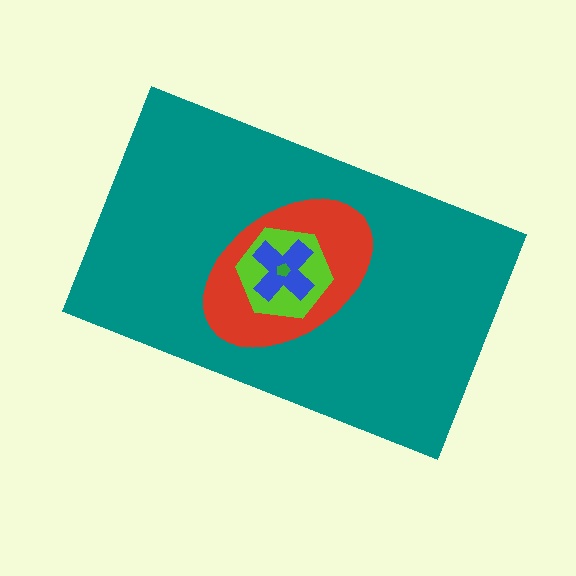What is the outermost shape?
The teal rectangle.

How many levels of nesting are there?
5.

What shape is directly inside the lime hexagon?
The blue cross.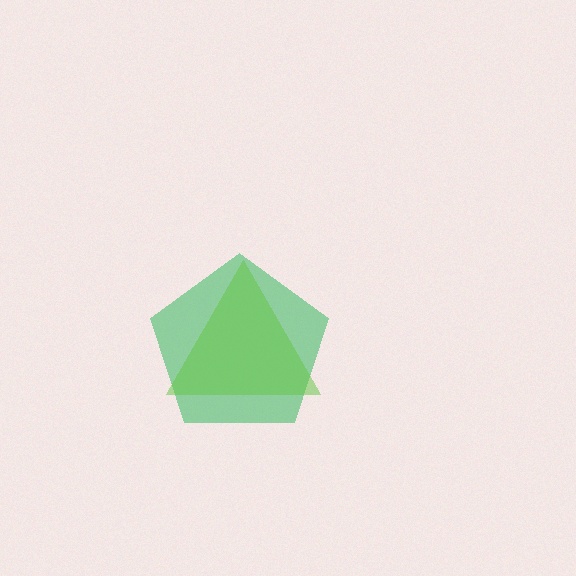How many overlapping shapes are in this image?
There are 2 overlapping shapes in the image.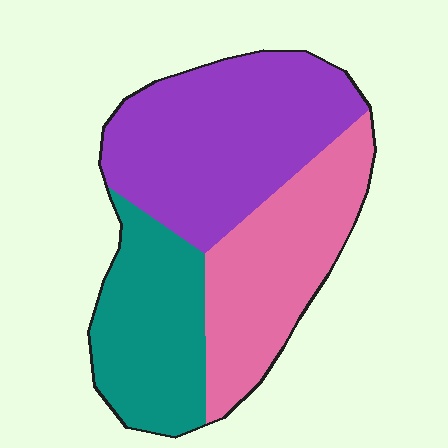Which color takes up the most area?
Purple, at roughly 40%.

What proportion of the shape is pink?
Pink takes up between a quarter and a half of the shape.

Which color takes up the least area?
Teal, at roughly 25%.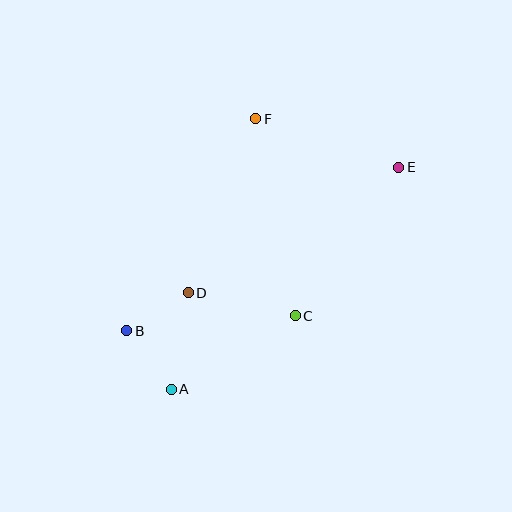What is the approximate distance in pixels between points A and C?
The distance between A and C is approximately 144 pixels.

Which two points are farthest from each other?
Points A and E are farthest from each other.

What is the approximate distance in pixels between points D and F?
The distance between D and F is approximately 187 pixels.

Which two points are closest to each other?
Points B and D are closest to each other.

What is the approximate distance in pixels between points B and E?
The distance between B and E is approximately 317 pixels.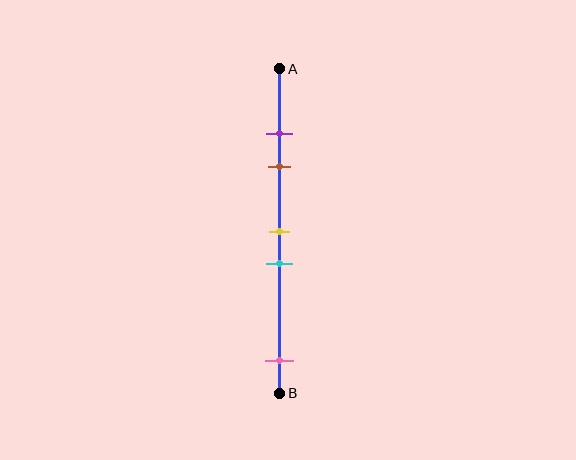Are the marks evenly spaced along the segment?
No, the marks are not evenly spaced.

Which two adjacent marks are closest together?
The purple and brown marks are the closest adjacent pair.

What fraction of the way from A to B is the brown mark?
The brown mark is approximately 30% (0.3) of the way from A to B.